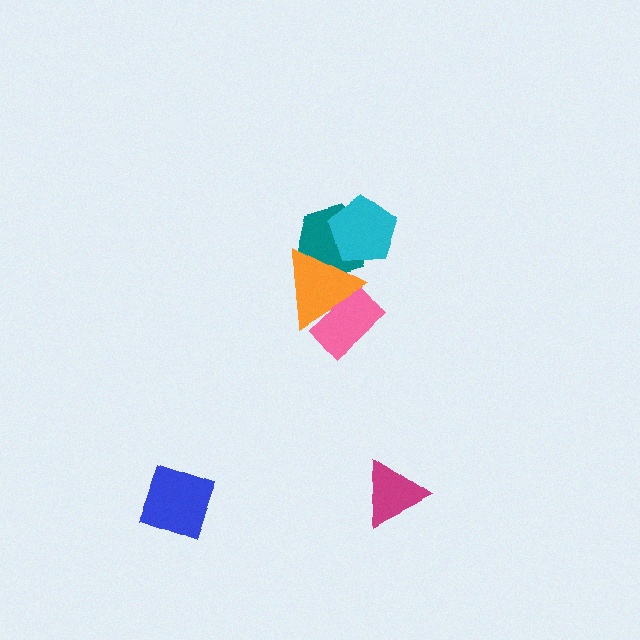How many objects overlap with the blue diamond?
0 objects overlap with the blue diamond.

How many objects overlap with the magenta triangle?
0 objects overlap with the magenta triangle.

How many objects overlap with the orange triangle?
3 objects overlap with the orange triangle.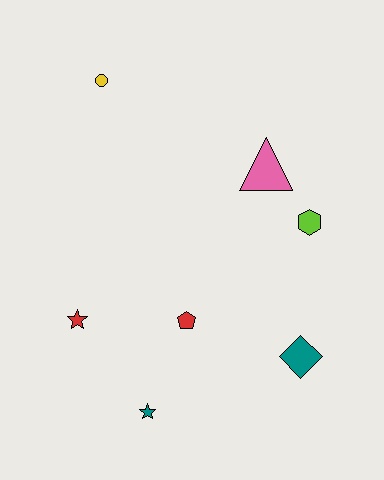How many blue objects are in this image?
There are no blue objects.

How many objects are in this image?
There are 7 objects.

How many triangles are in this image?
There is 1 triangle.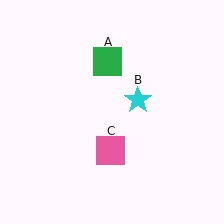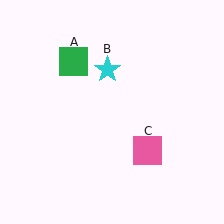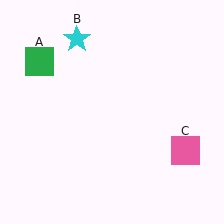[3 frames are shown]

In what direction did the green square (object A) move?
The green square (object A) moved left.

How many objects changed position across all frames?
3 objects changed position: green square (object A), cyan star (object B), pink square (object C).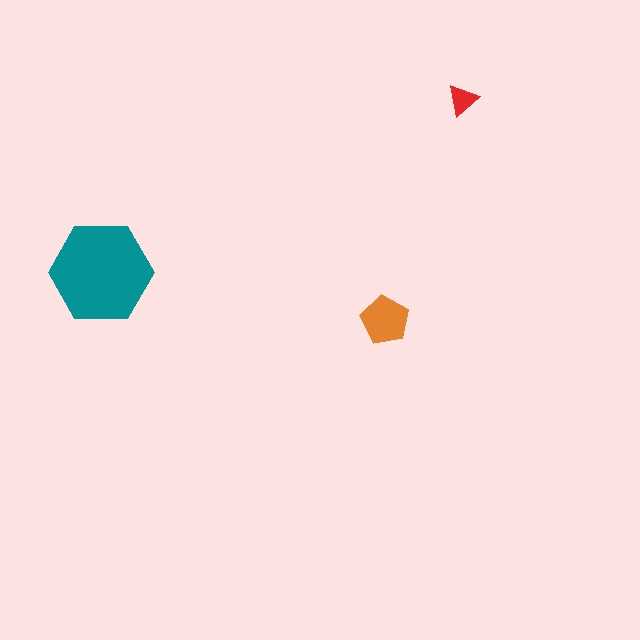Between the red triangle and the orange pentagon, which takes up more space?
The orange pentagon.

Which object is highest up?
The red triangle is topmost.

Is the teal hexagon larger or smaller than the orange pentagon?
Larger.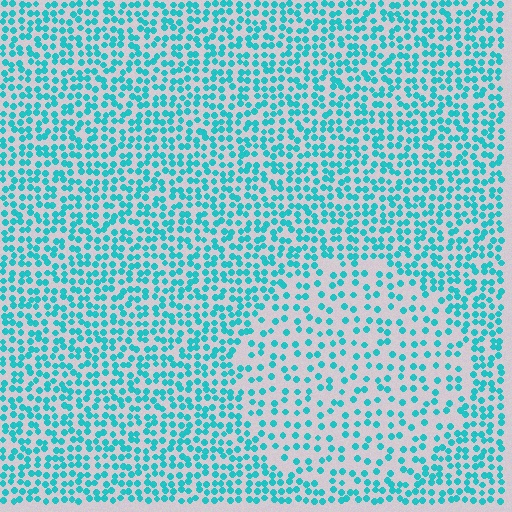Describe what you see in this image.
The image contains small cyan elements arranged at two different densities. A circle-shaped region is visible where the elements are less densely packed than the surrounding area.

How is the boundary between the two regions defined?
The boundary is defined by a change in element density (approximately 1.9x ratio). All elements are the same color, size, and shape.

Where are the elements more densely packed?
The elements are more densely packed outside the circle boundary.